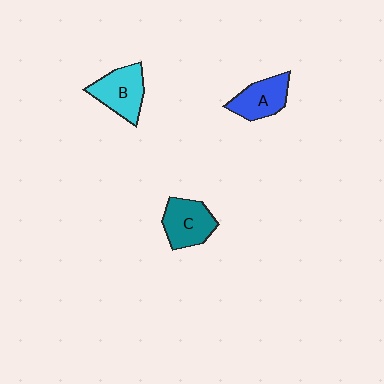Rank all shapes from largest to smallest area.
From largest to smallest: B (cyan), C (teal), A (blue).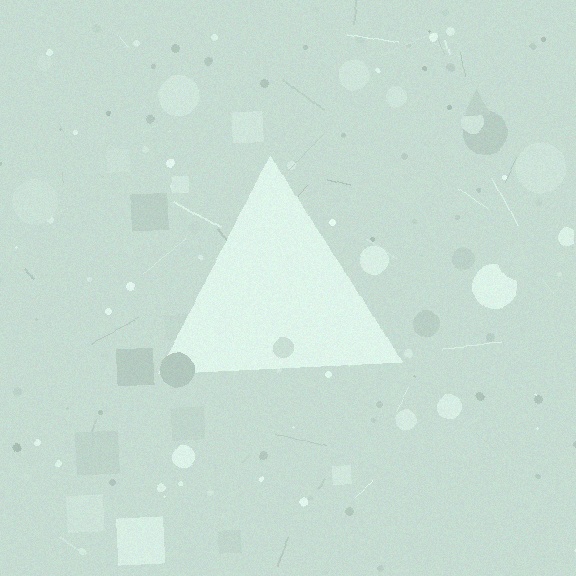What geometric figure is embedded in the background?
A triangle is embedded in the background.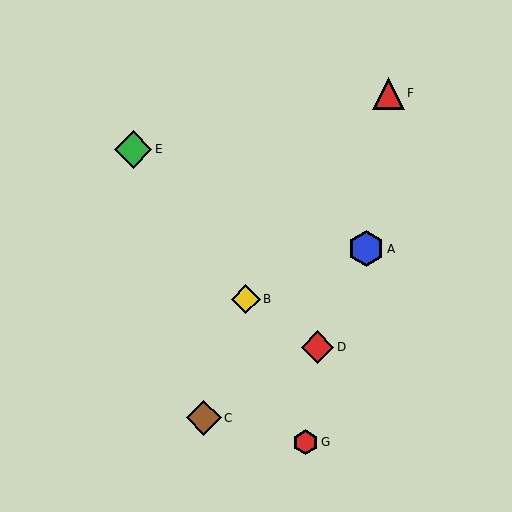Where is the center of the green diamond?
The center of the green diamond is at (133, 149).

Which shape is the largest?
The green diamond (labeled E) is the largest.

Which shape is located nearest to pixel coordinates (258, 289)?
The yellow diamond (labeled B) at (246, 299) is nearest to that location.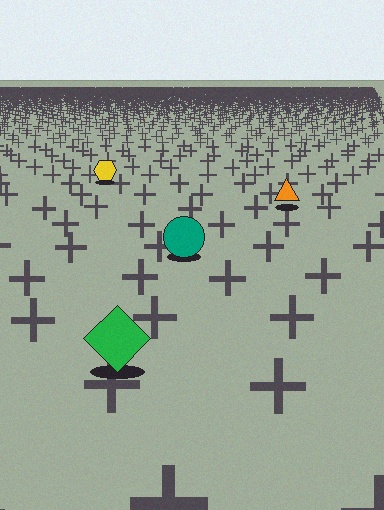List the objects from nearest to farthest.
From nearest to farthest: the green diamond, the teal circle, the orange triangle, the yellow hexagon.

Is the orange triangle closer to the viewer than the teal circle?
No. The teal circle is closer — you can tell from the texture gradient: the ground texture is coarser near it.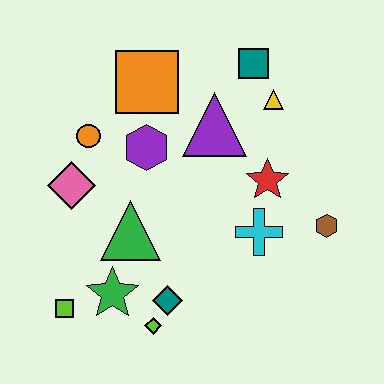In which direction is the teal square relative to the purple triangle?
The teal square is above the purple triangle.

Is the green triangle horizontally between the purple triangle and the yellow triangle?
No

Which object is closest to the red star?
The cyan cross is closest to the red star.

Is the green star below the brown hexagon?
Yes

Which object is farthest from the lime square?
The teal square is farthest from the lime square.